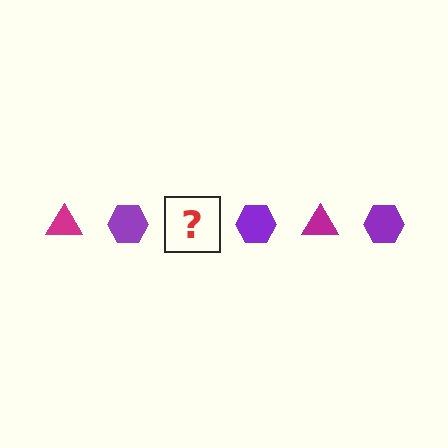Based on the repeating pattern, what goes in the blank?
The blank should be a magenta triangle.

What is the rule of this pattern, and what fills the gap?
The rule is that the pattern alternates between magenta triangle and purple hexagon. The gap should be filled with a magenta triangle.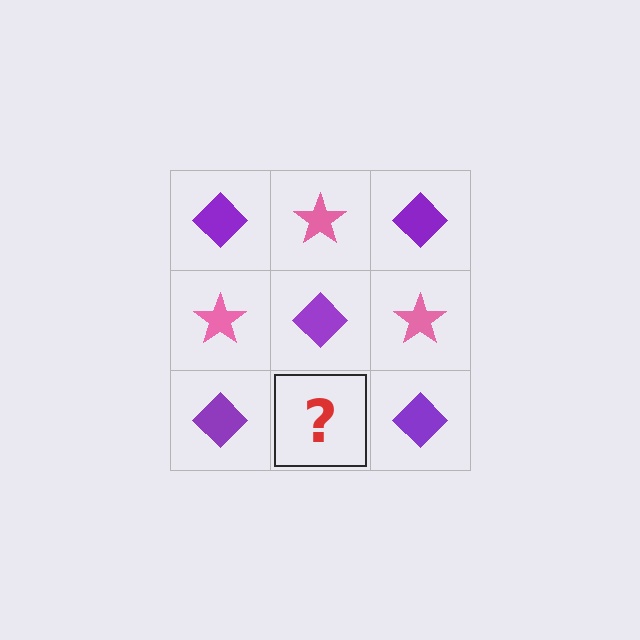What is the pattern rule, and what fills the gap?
The rule is that it alternates purple diamond and pink star in a checkerboard pattern. The gap should be filled with a pink star.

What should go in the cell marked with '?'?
The missing cell should contain a pink star.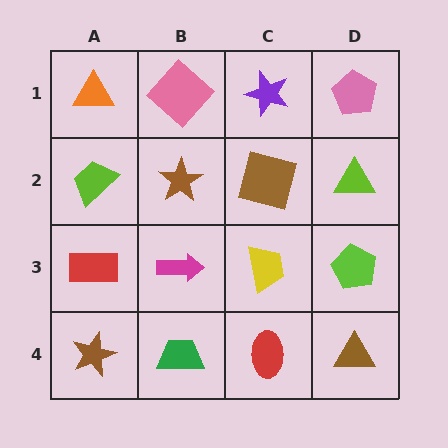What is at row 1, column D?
A pink pentagon.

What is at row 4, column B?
A green trapezoid.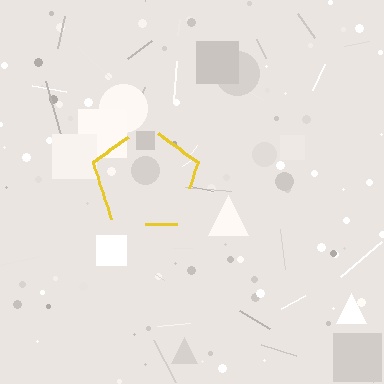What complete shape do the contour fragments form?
The contour fragments form a pentagon.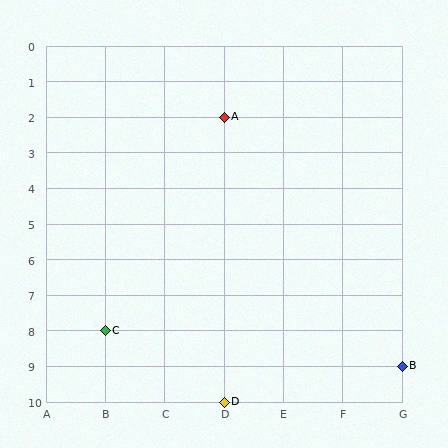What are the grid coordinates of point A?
Point A is at grid coordinates (D, 2).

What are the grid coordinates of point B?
Point B is at grid coordinates (G, 9).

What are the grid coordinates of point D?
Point D is at grid coordinates (D, 10).